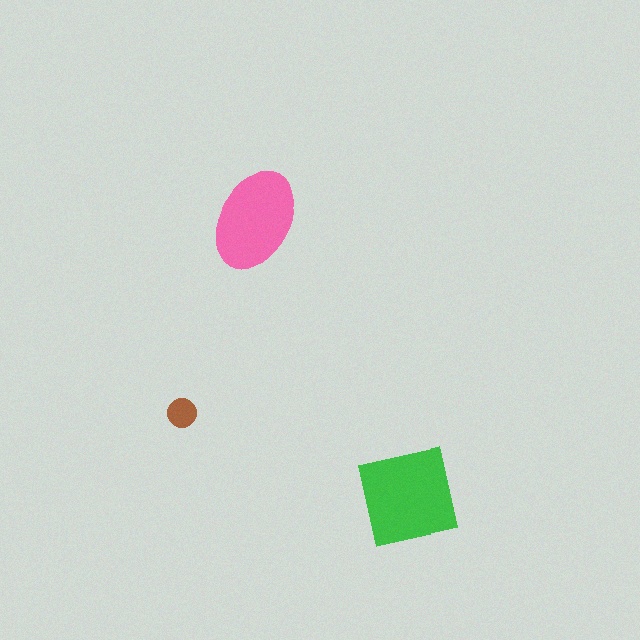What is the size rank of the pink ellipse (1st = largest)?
2nd.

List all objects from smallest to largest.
The brown circle, the pink ellipse, the green square.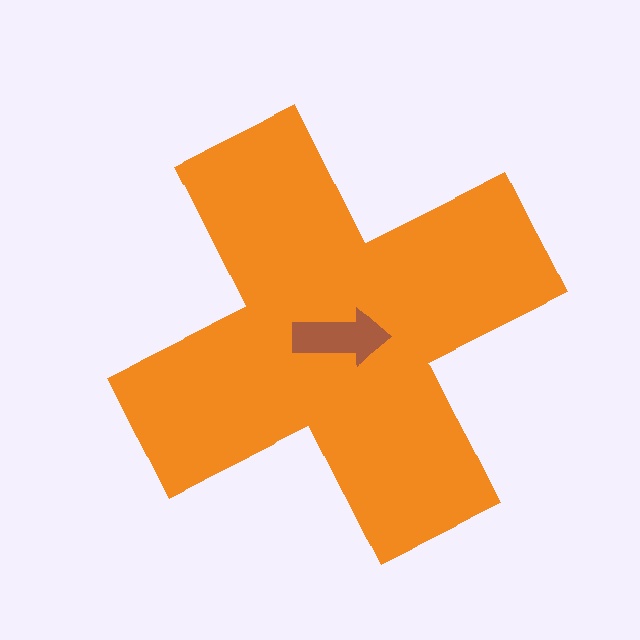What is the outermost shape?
The orange cross.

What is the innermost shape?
The brown arrow.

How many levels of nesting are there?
2.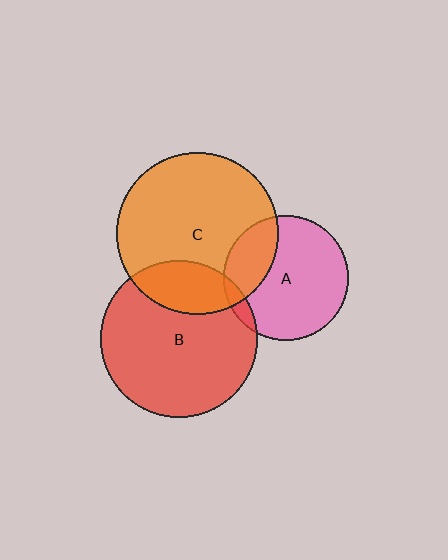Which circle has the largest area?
Circle C (orange).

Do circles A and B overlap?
Yes.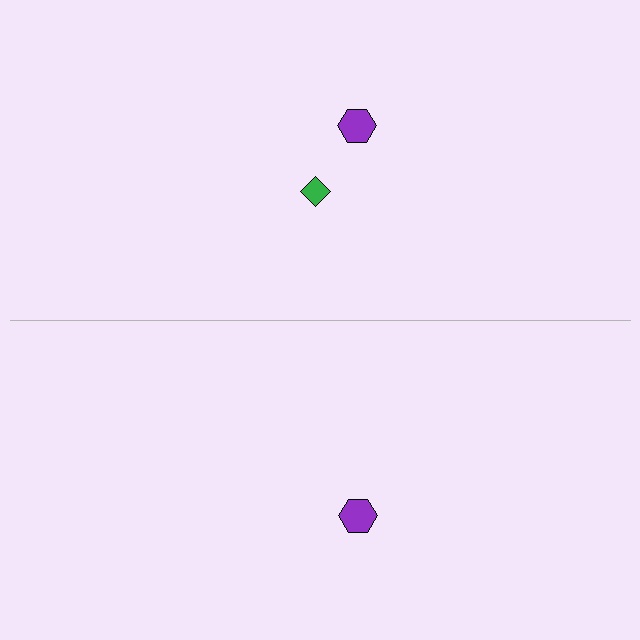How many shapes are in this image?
There are 3 shapes in this image.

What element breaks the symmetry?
A green diamond is missing from the bottom side.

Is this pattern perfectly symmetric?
No, the pattern is not perfectly symmetric. A green diamond is missing from the bottom side.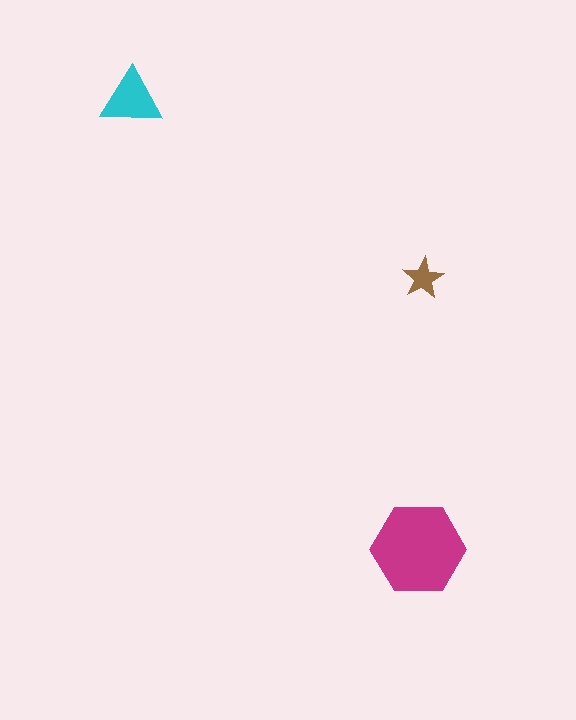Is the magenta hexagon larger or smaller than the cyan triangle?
Larger.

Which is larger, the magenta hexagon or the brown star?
The magenta hexagon.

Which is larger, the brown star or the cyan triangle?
The cyan triangle.